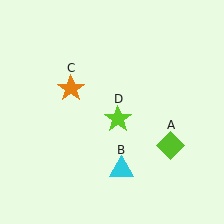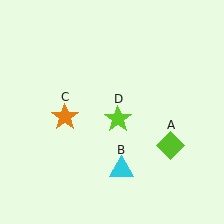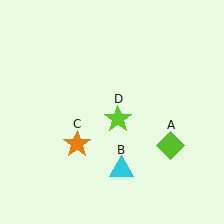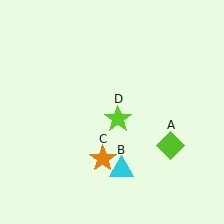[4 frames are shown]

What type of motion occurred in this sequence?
The orange star (object C) rotated counterclockwise around the center of the scene.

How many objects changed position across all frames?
1 object changed position: orange star (object C).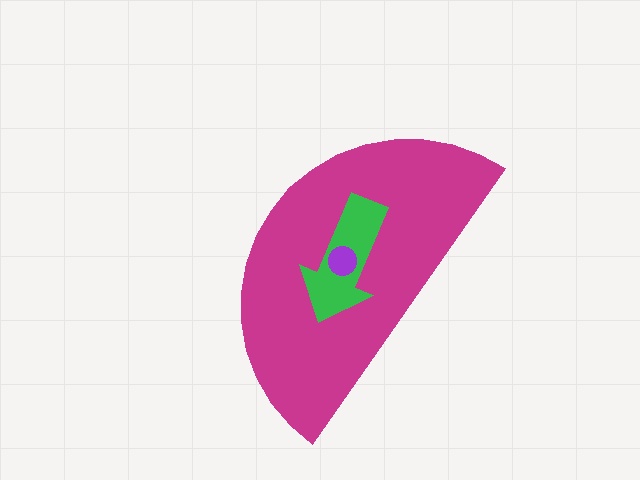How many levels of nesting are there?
3.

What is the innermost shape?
The purple circle.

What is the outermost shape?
The magenta semicircle.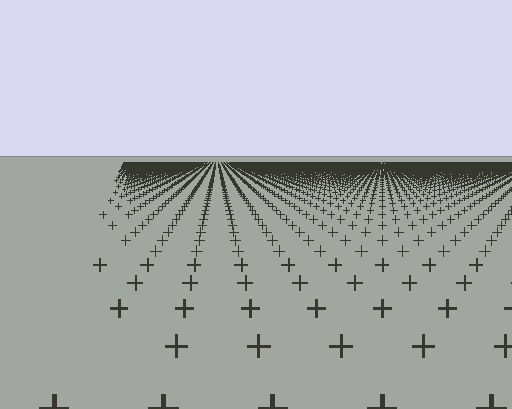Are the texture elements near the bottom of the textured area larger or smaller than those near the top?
Larger. Near the bottom, elements are closer to the viewer and appear at a bigger on-screen size.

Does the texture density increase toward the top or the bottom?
Density increases toward the top.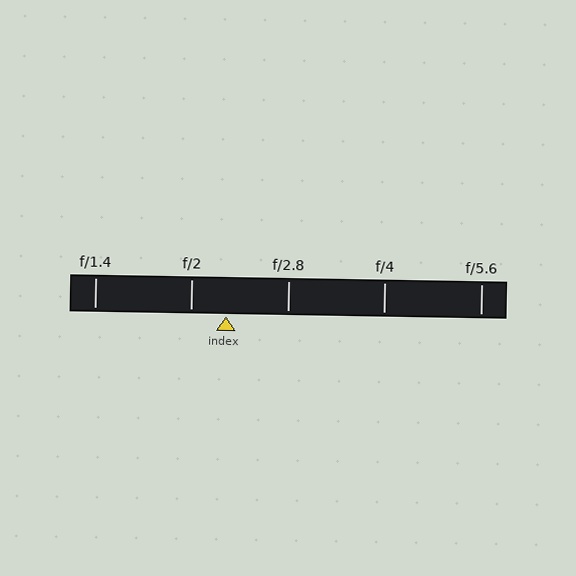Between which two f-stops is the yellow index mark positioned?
The index mark is between f/2 and f/2.8.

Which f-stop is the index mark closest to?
The index mark is closest to f/2.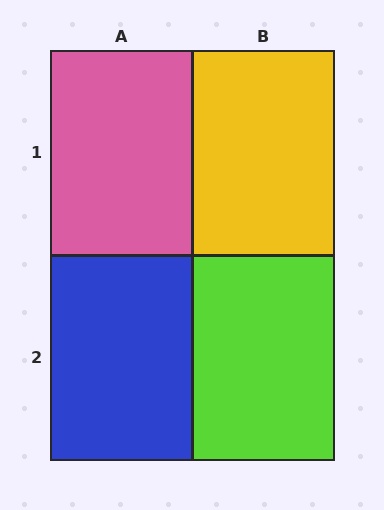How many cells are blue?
1 cell is blue.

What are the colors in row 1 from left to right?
Pink, yellow.